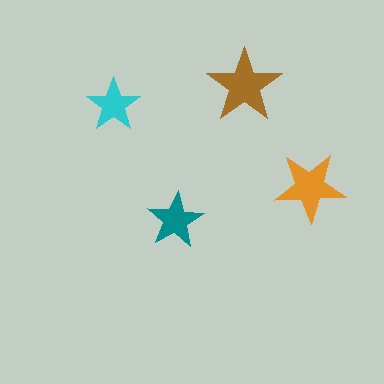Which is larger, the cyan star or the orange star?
The orange one.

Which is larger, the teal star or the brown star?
The brown one.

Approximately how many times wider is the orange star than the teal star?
About 1.5 times wider.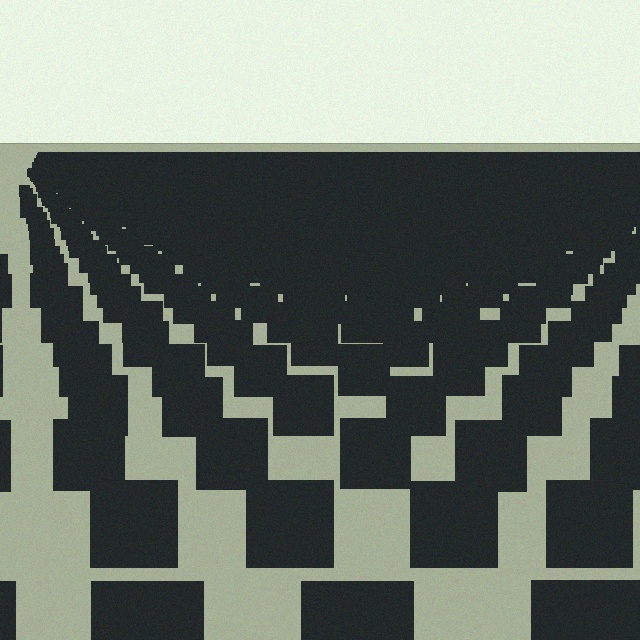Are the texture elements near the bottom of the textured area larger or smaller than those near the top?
Larger. Near the bottom, elements are closer to the viewer and appear at a bigger on-screen size.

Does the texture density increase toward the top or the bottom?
Density increases toward the top.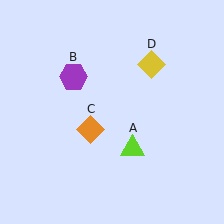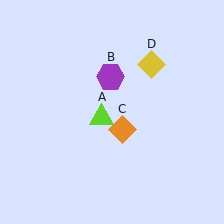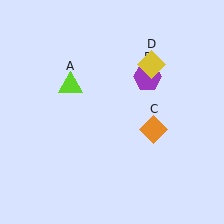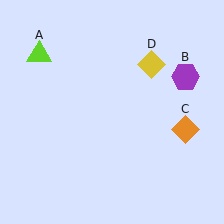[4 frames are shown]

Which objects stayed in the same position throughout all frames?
Yellow diamond (object D) remained stationary.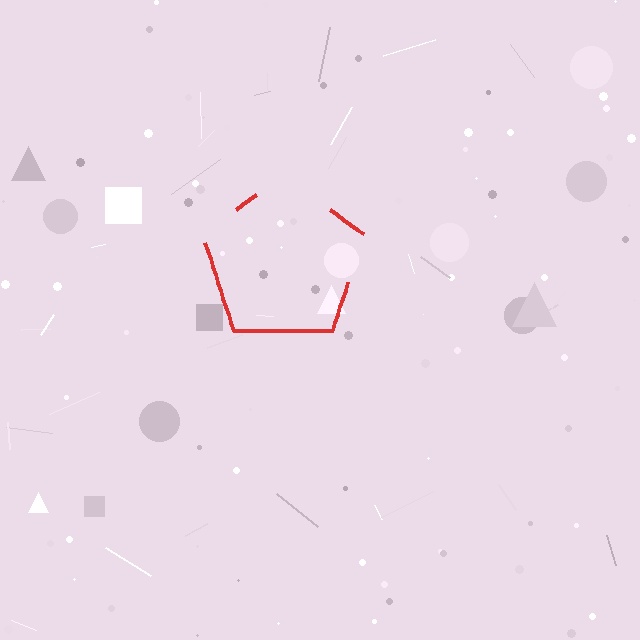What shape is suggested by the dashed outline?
The dashed outline suggests a pentagon.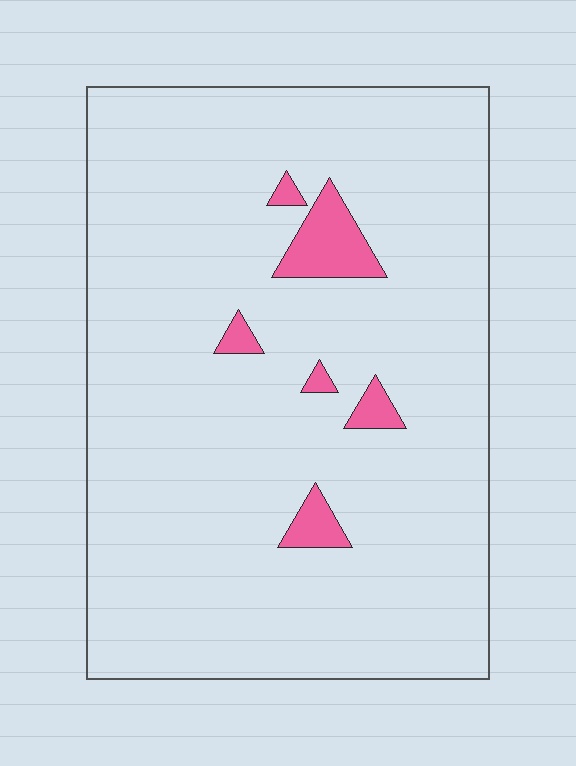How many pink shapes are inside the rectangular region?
6.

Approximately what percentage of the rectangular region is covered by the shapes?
Approximately 5%.